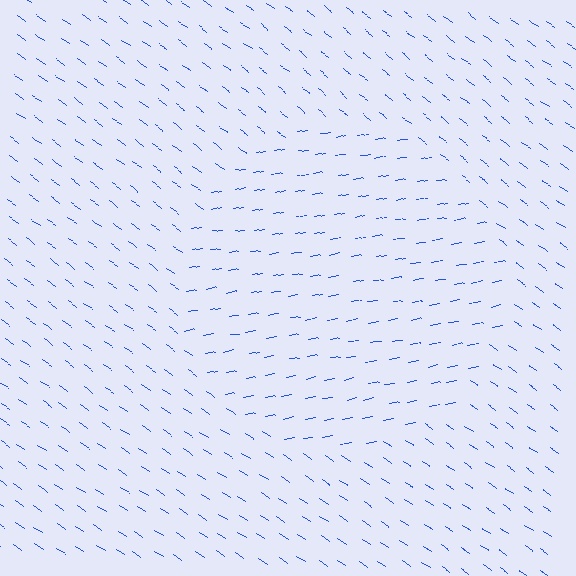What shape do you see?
I see a circle.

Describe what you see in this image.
The image is filled with small blue line segments. A circle region in the image has lines oriented differently from the surrounding lines, creating a visible texture boundary.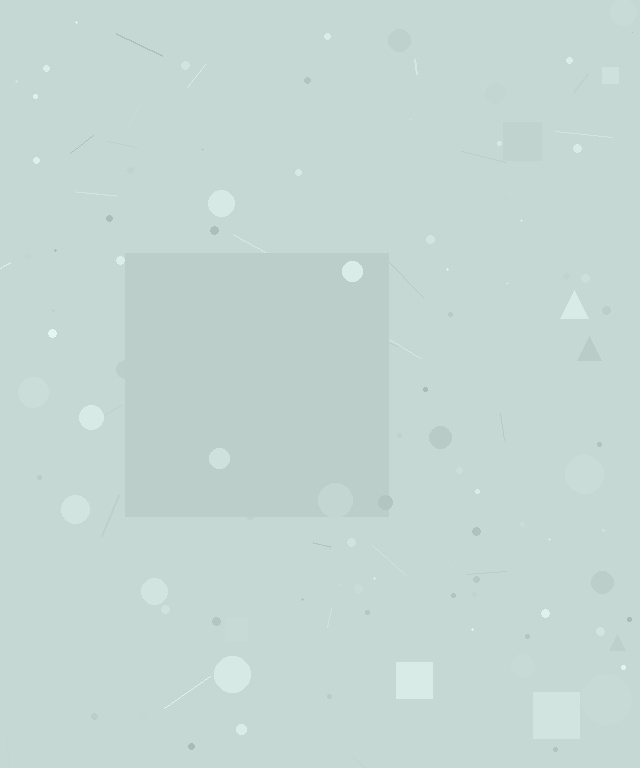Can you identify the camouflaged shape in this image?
The camouflaged shape is a square.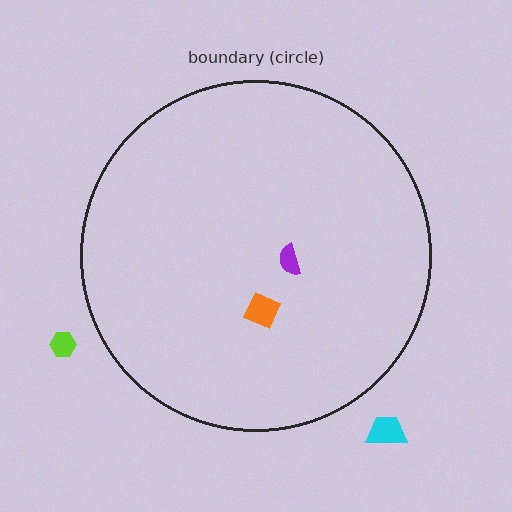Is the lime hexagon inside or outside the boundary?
Outside.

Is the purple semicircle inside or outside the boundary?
Inside.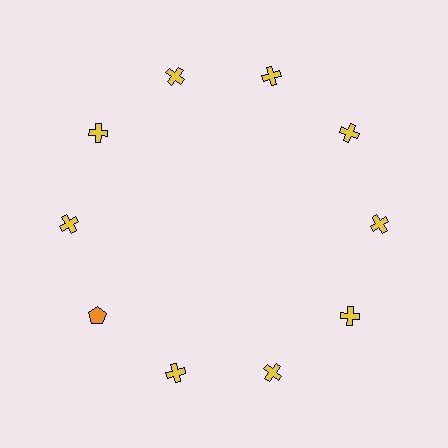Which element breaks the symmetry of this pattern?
The orange pentagon at roughly the 8 o'clock position breaks the symmetry. All other shapes are yellow crosses.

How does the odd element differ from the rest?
It differs in both color (orange instead of yellow) and shape (pentagon instead of cross).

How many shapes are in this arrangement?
There are 10 shapes arranged in a ring pattern.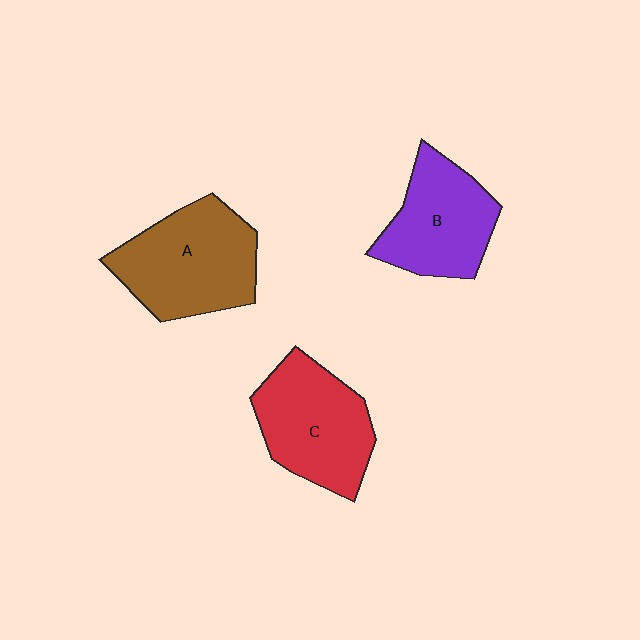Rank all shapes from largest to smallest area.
From largest to smallest: A (brown), C (red), B (purple).